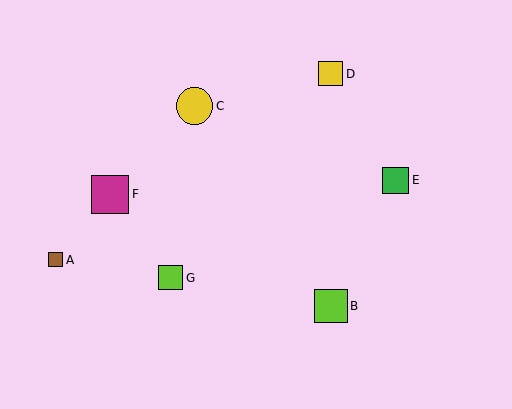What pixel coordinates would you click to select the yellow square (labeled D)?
Click at (331, 74) to select the yellow square D.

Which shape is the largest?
The magenta square (labeled F) is the largest.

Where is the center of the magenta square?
The center of the magenta square is at (110, 194).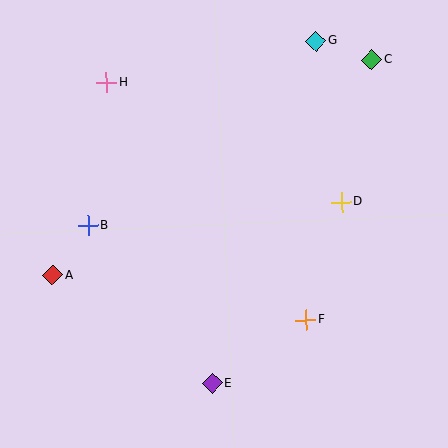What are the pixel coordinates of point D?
Point D is at (342, 202).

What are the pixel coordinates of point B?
Point B is at (88, 226).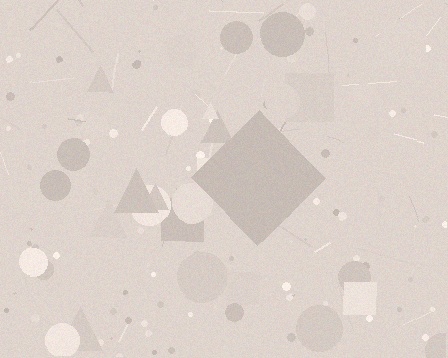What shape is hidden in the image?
A diamond is hidden in the image.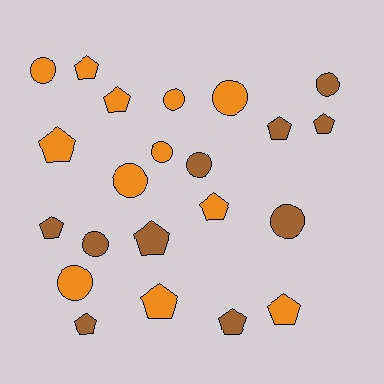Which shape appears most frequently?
Pentagon, with 12 objects.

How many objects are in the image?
There are 22 objects.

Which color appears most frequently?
Orange, with 12 objects.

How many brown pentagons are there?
There are 6 brown pentagons.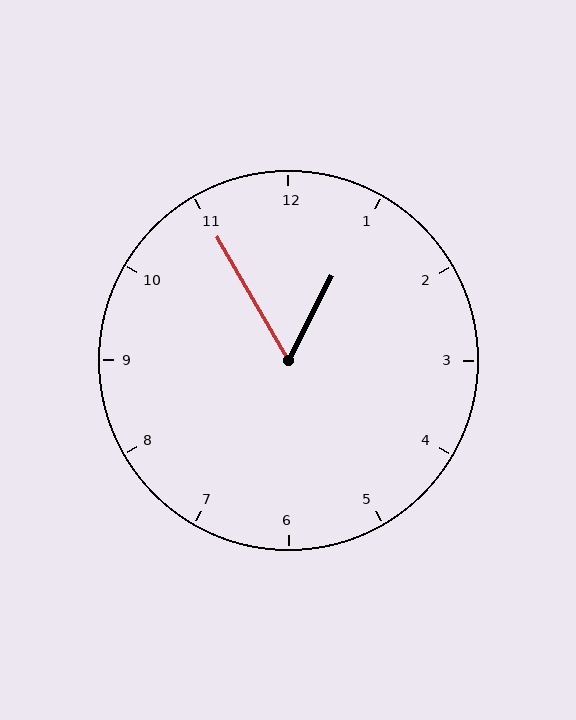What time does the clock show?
12:55.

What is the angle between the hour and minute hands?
Approximately 58 degrees.